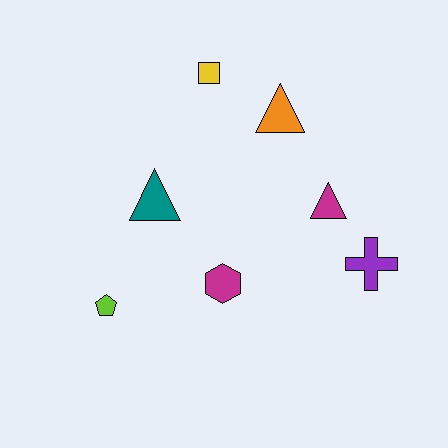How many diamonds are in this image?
There are no diamonds.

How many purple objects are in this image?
There is 1 purple object.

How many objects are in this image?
There are 7 objects.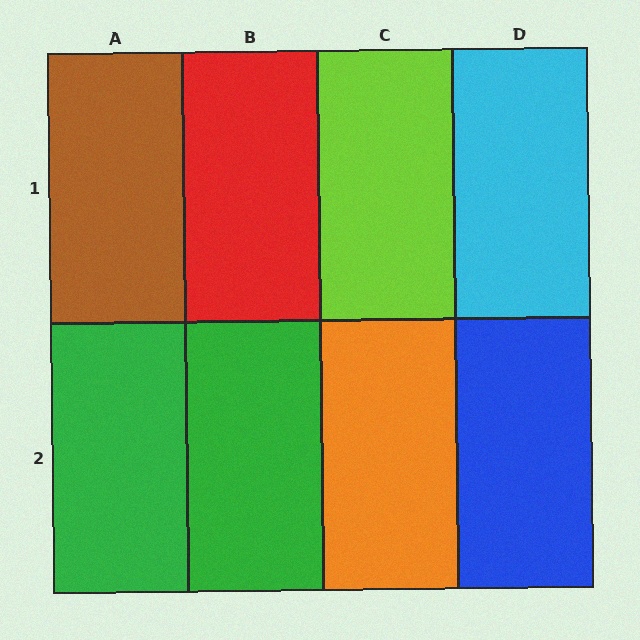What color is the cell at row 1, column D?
Cyan.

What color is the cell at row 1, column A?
Brown.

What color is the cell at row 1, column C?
Lime.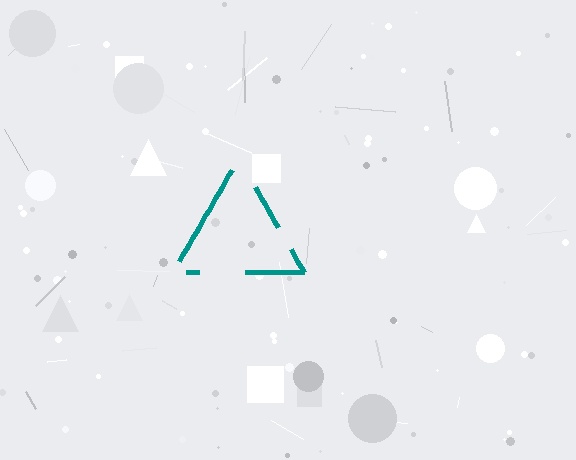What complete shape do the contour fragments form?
The contour fragments form a triangle.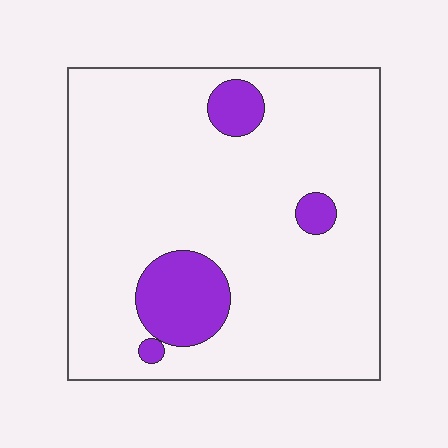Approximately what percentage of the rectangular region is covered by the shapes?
Approximately 10%.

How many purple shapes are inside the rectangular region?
4.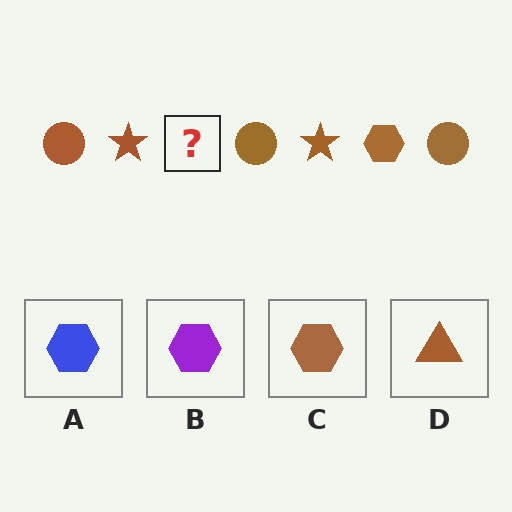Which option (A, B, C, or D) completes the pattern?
C.